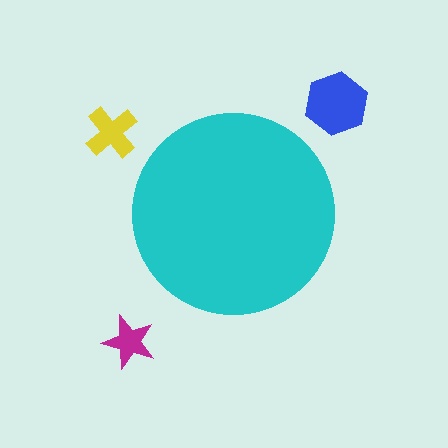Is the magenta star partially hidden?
No, the magenta star is fully visible.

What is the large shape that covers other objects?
A cyan circle.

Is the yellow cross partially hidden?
No, the yellow cross is fully visible.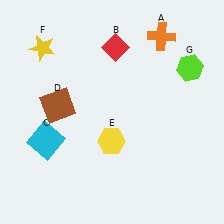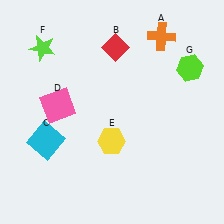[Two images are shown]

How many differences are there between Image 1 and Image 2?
There are 2 differences between the two images.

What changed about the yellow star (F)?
In Image 1, F is yellow. In Image 2, it changed to lime.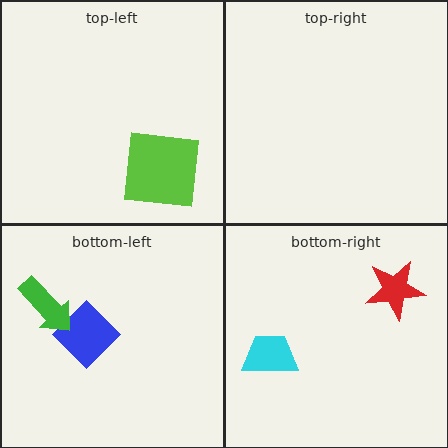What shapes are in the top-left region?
The lime square.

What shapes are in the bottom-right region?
The red star, the cyan trapezoid.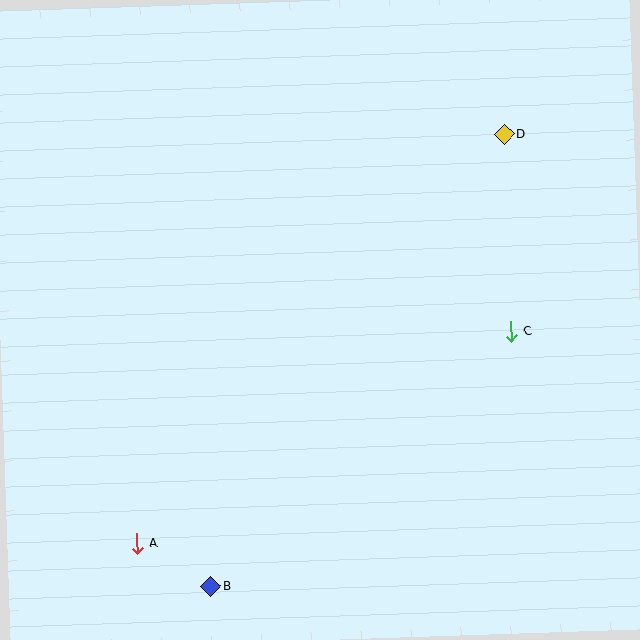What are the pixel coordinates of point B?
Point B is at (211, 586).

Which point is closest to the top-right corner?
Point D is closest to the top-right corner.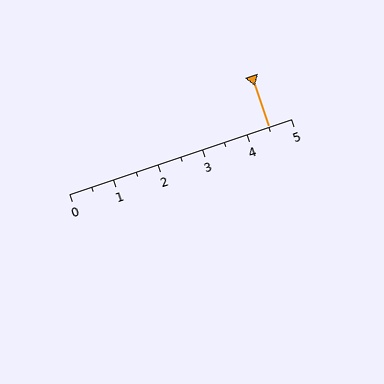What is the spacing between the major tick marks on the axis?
The major ticks are spaced 1 apart.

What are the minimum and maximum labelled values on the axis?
The axis runs from 0 to 5.